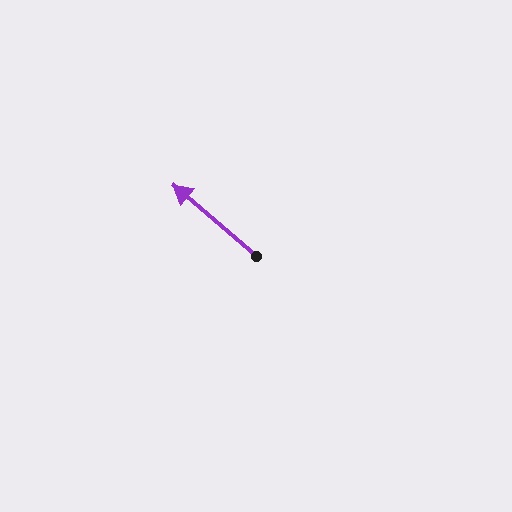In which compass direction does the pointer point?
Northwest.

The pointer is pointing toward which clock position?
Roughly 10 o'clock.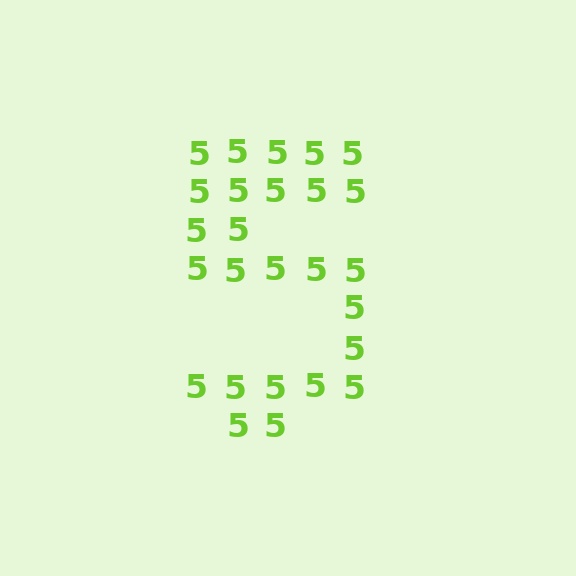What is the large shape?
The large shape is the digit 5.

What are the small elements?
The small elements are digit 5's.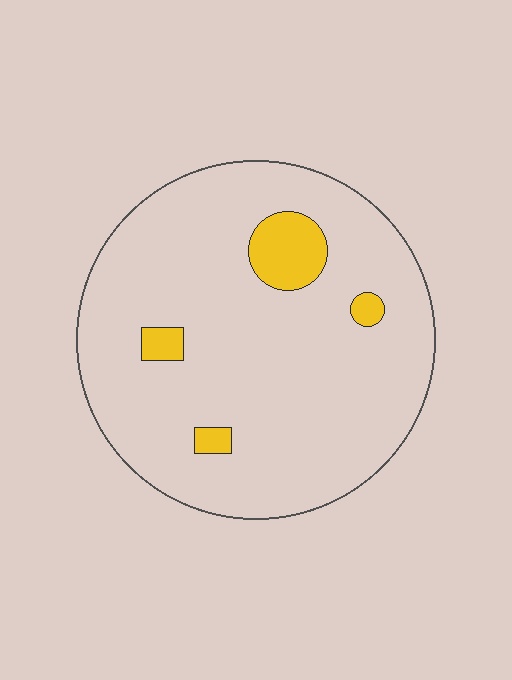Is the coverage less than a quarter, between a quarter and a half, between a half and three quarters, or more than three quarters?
Less than a quarter.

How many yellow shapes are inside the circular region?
4.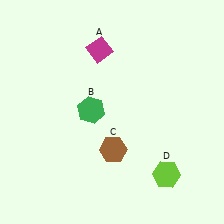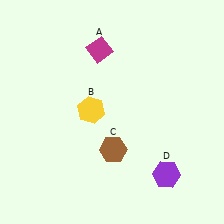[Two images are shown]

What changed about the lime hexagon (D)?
In Image 1, D is lime. In Image 2, it changed to purple.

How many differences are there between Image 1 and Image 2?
There are 2 differences between the two images.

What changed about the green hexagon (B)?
In Image 1, B is green. In Image 2, it changed to yellow.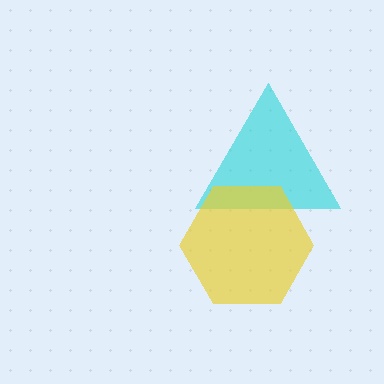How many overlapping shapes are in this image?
There are 2 overlapping shapes in the image.